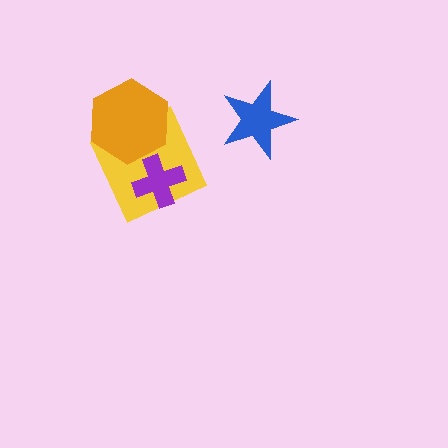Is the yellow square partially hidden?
Yes, it is partially covered by another shape.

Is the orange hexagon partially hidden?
No, no other shape covers it.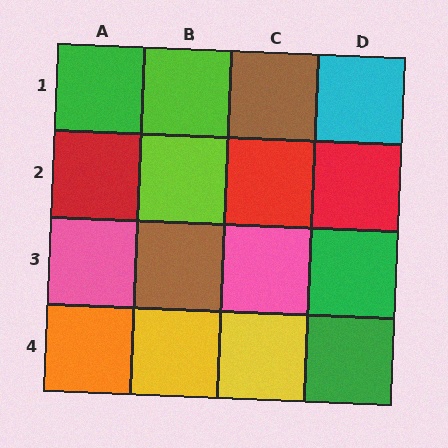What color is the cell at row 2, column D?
Red.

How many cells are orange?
1 cell is orange.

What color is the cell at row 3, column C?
Pink.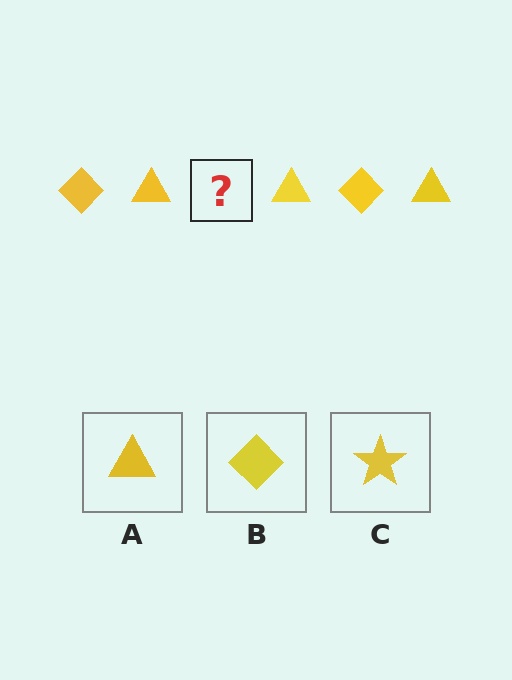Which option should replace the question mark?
Option B.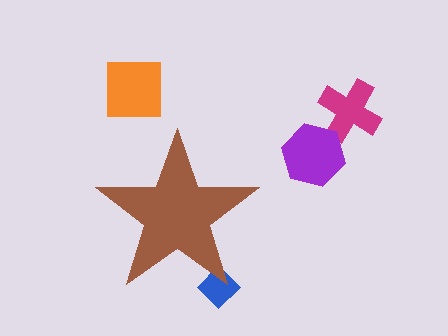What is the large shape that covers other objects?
A brown star.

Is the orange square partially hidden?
No, the orange square is fully visible.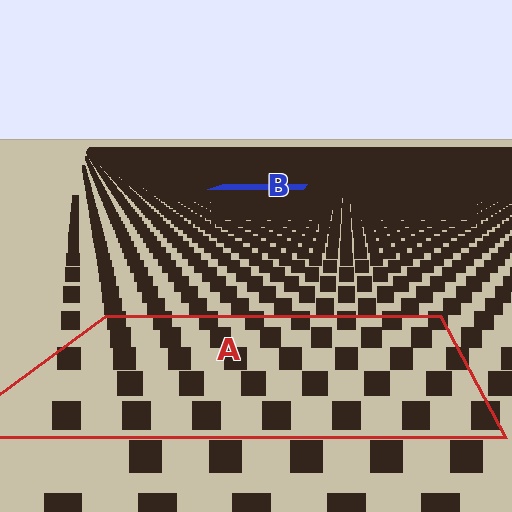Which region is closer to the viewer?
Region A is closer. The texture elements there are larger and more spread out.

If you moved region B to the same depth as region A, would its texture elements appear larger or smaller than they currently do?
They would appear larger. At a closer depth, the same texture elements are projected at a bigger on-screen size.